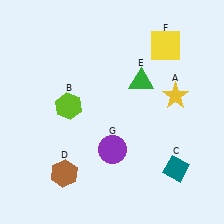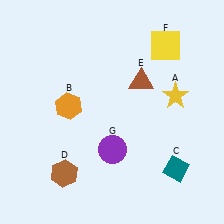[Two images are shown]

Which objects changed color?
B changed from lime to orange. E changed from green to brown.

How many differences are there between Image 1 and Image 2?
There are 2 differences between the two images.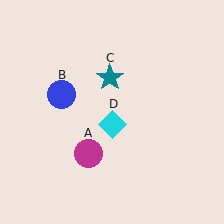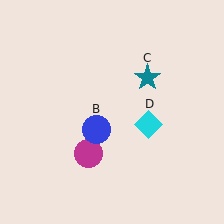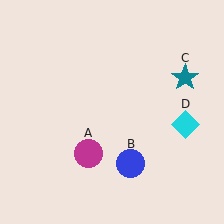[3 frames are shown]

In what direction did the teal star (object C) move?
The teal star (object C) moved right.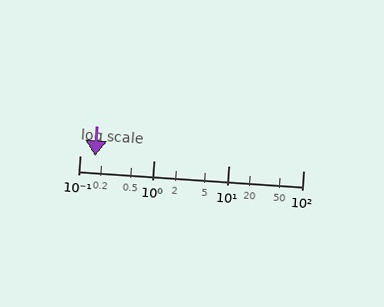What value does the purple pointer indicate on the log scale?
The pointer indicates approximately 0.16.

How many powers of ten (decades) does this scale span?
The scale spans 3 decades, from 0.1 to 100.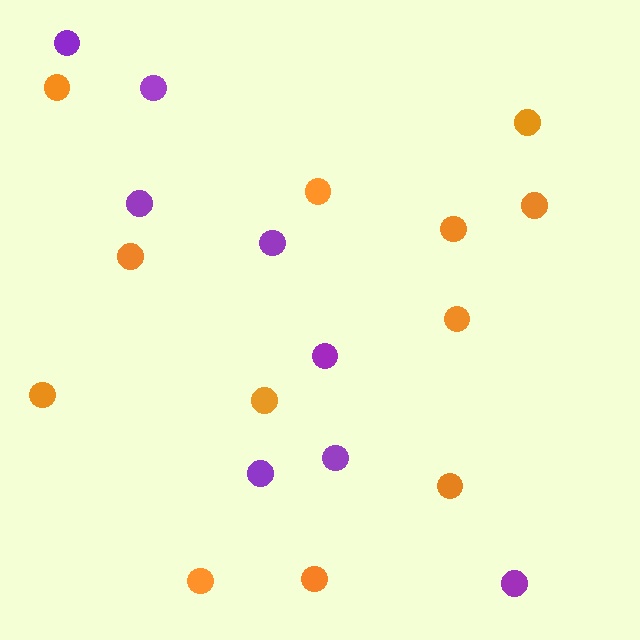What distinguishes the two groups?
There are 2 groups: one group of purple circles (8) and one group of orange circles (12).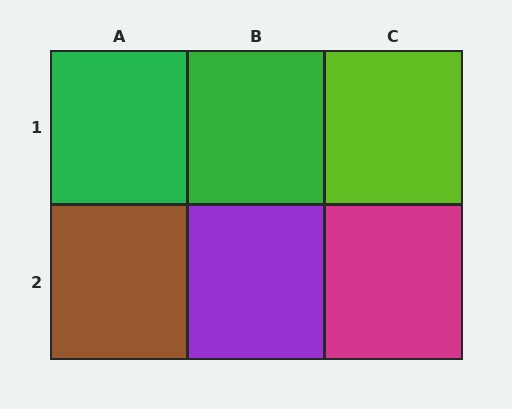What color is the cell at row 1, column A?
Green.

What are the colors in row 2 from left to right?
Brown, purple, magenta.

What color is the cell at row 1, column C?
Lime.